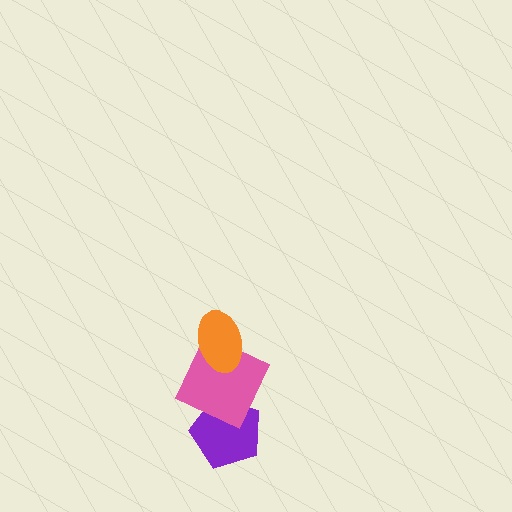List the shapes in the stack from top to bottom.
From top to bottom: the orange ellipse, the pink square, the purple pentagon.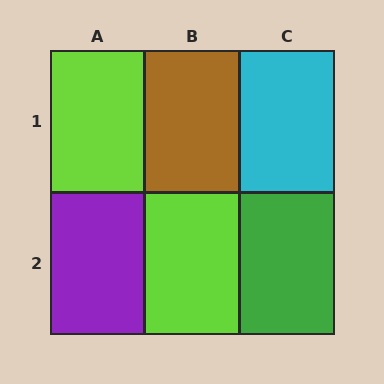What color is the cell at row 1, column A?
Lime.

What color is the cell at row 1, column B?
Brown.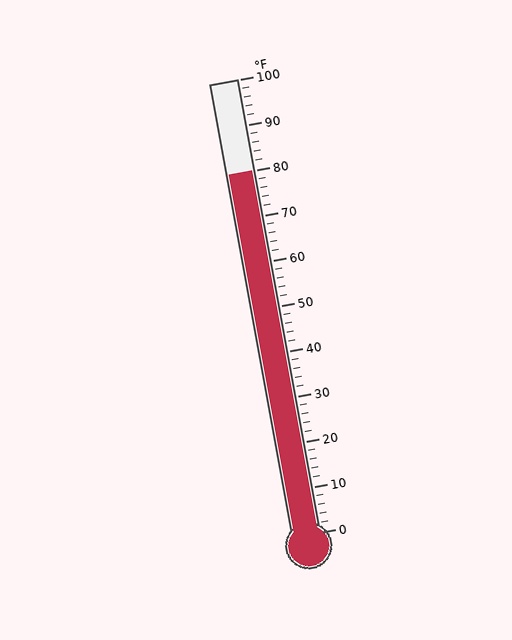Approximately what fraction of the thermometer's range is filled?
The thermometer is filled to approximately 80% of its range.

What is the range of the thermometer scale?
The thermometer scale ranges from 0°F to 100°F.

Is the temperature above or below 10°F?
The temperature is above 10°F.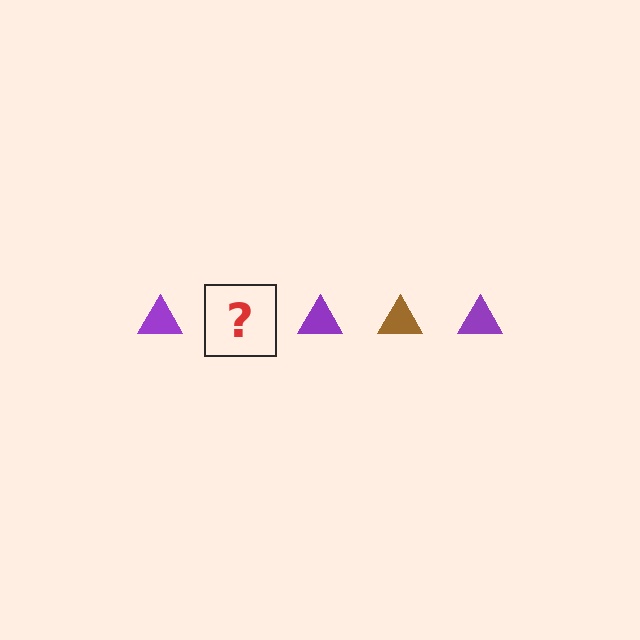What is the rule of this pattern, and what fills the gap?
The rule is that the pattern cycles through purple, brown triangles. The gap should be filled with a brown triangle.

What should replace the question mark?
The question mark should be replaced with a brown triangle.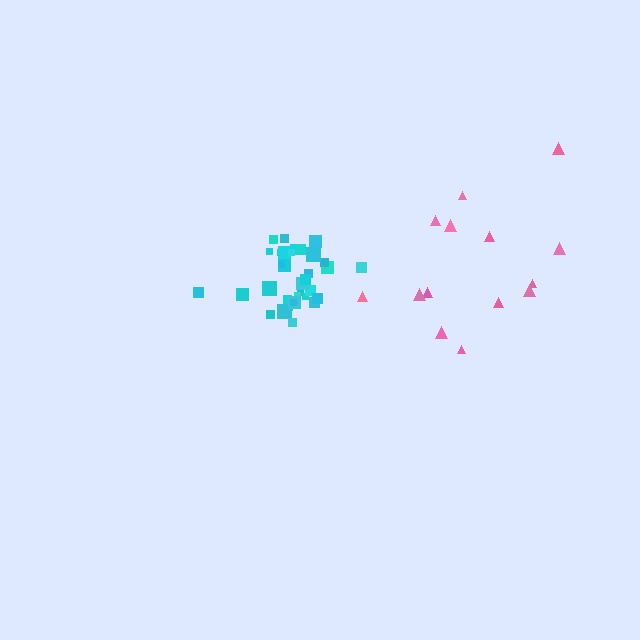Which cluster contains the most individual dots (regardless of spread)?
Cyan (35).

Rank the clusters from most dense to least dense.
cyan, pink.